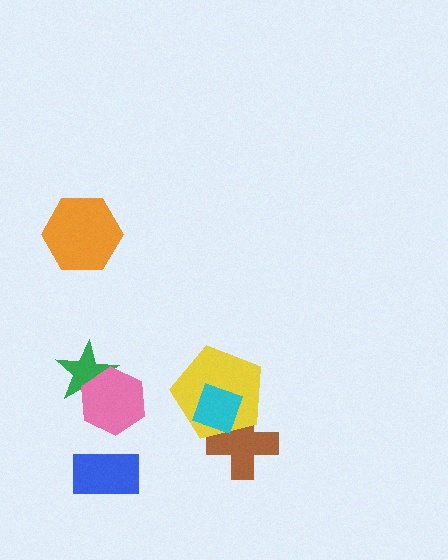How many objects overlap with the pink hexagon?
1 object overlaps with the pink hexagon.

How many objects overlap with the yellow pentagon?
2 objects overlap with the yellow pentagon.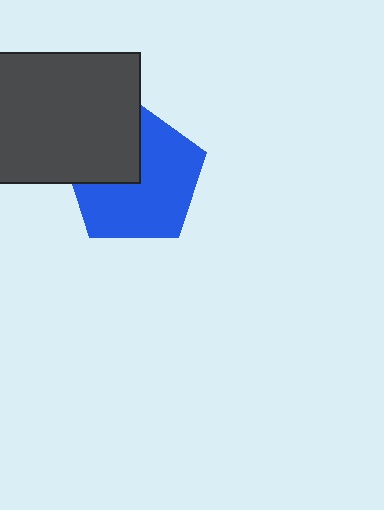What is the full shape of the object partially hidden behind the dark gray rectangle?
The partially hidden object is a blue pentagon.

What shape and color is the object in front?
The object in front is a dark gray rectangle.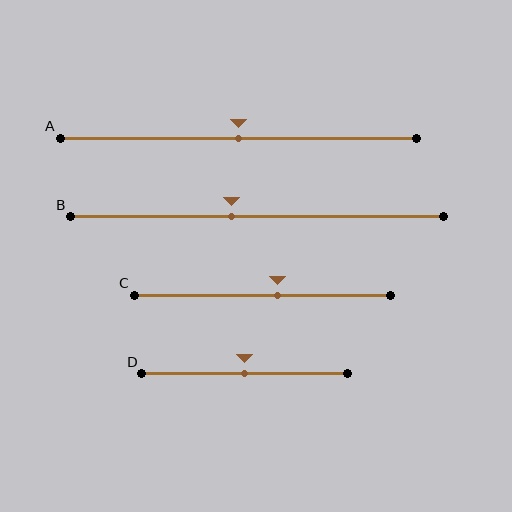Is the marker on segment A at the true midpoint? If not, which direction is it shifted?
Yes, the marker on segment A is at the true midpoint.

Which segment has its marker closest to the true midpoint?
Segment A has its marker closest to the true midpoint.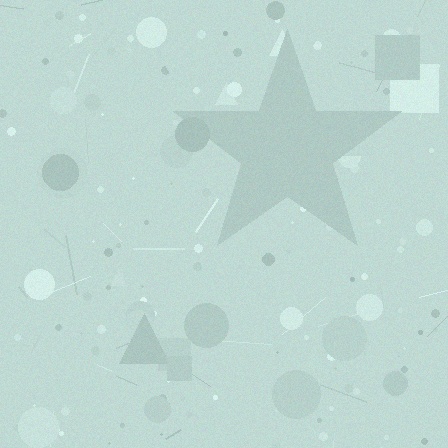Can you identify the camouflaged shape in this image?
The camouflaged shape is a star.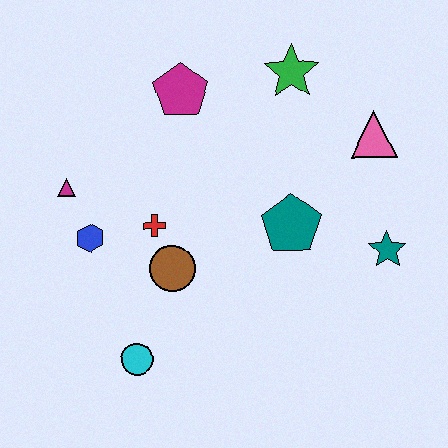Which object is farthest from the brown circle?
The pink triangle is farthest from the brown circle.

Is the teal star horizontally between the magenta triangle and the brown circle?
No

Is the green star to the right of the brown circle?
Yes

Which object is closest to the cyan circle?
The brown circle is closest to the cyan circle.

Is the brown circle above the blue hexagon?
No